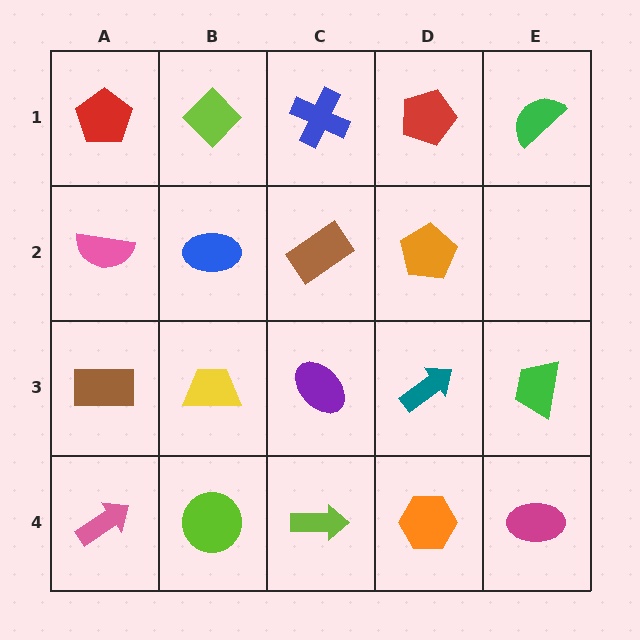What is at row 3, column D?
A teal arrow.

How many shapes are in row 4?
5 shapes.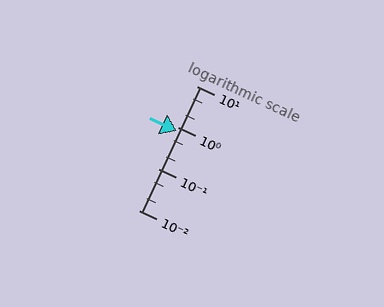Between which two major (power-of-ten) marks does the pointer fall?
The pointer is between 0.1 and 1.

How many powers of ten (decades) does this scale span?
The scale spans 3 decades, from 0.01 to 10.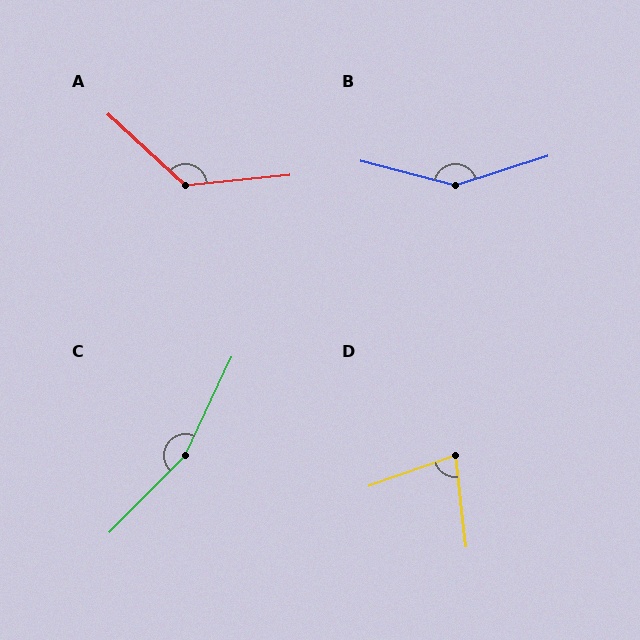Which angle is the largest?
C, at approximately 161 degrees.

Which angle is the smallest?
D, at approximately 78 degrees.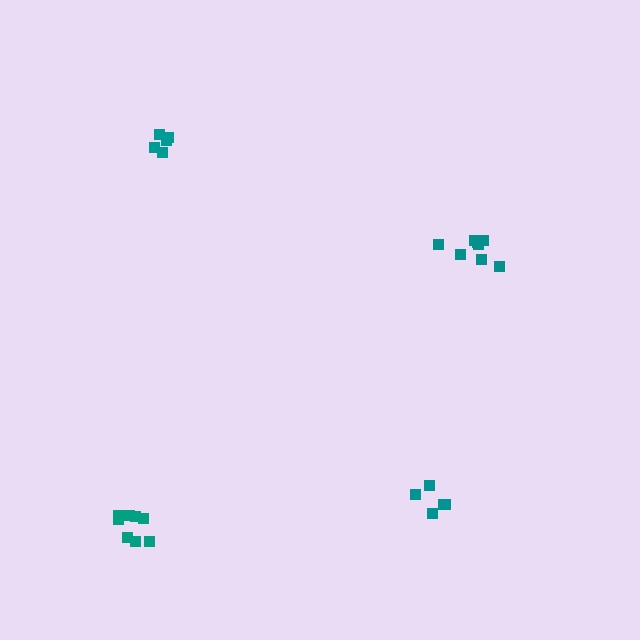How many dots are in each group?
Group 1: 8 dots, Group 2: 8 dots, Group 3: 5 dots, Group 4: 5 dots (26 total).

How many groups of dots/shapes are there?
There are 4 groups.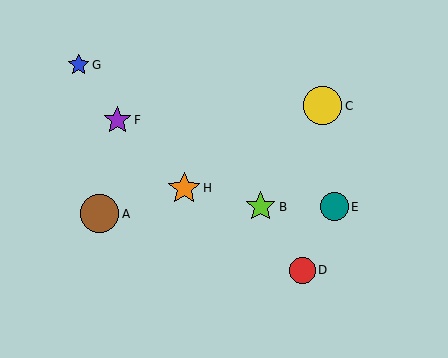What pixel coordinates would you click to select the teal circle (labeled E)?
Click at (334, 207) to select the teal circle E.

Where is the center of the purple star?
The center of the purple star is at (117, 120).